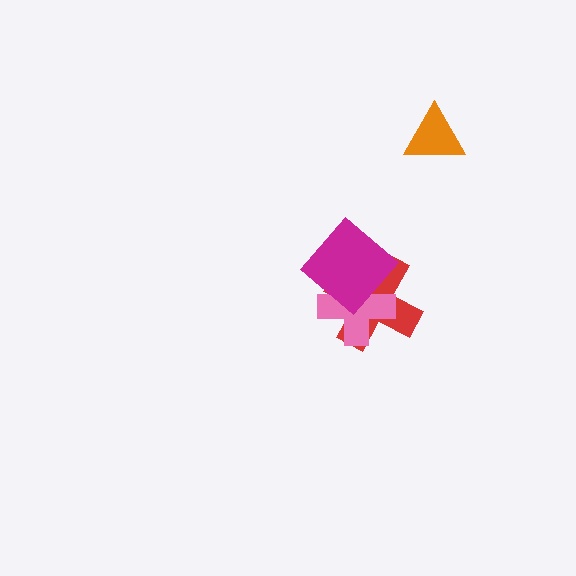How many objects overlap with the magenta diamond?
2 objects overlap with the magenta diamond.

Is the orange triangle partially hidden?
No, no other shape covers it.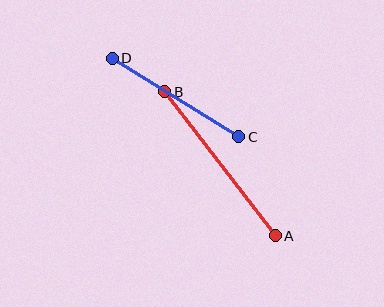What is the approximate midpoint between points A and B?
The midpoint is at approximately (220, 164) pixels.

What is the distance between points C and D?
The distance is approximately 149 pixels.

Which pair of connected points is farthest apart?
Points A and B are farthest apart.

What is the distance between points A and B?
The distance is approximately 181 pixels.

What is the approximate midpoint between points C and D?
The midpoint is at approximately (176, 97) pixels.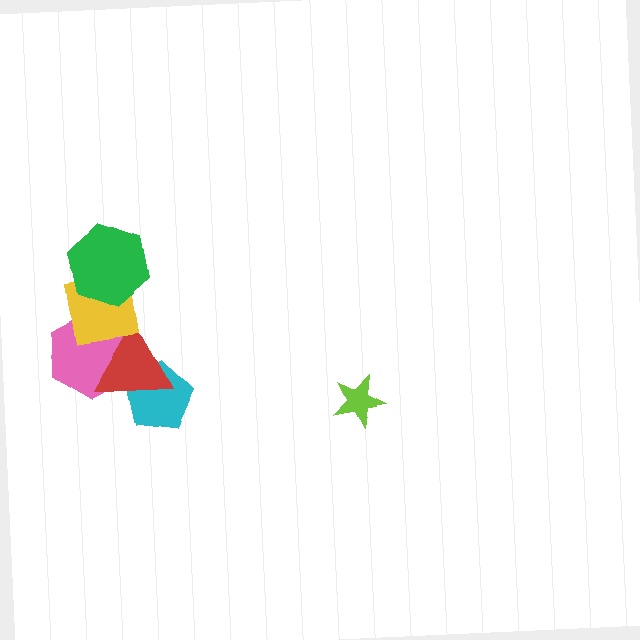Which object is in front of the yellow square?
The green hexagon is in front of the yellow square.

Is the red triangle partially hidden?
Yes, it is partially covered by another shape.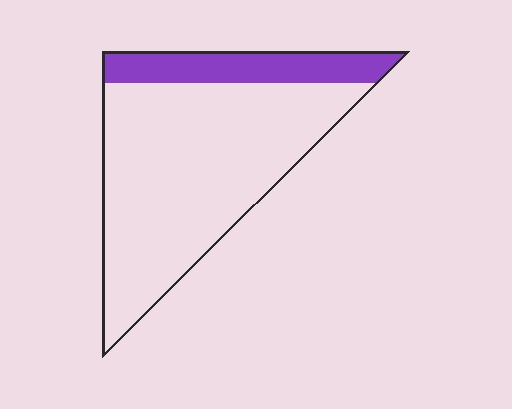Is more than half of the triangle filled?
No.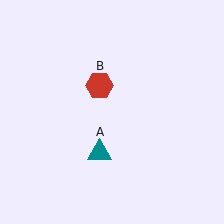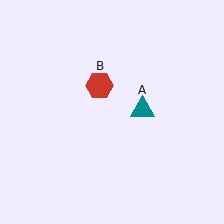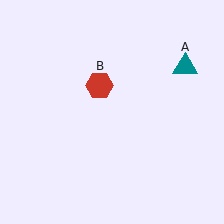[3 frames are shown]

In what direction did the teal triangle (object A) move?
The teal triangle (object A) moved up and to the right.